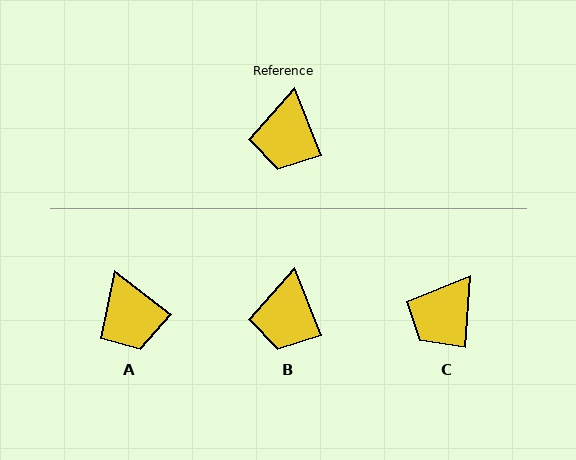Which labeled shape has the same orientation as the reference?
B.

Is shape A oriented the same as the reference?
No, it is off by about 30 degrees.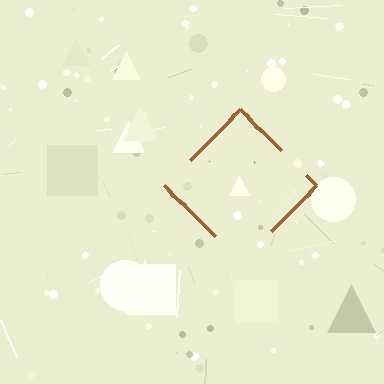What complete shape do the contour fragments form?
The contour fragments form a diamond.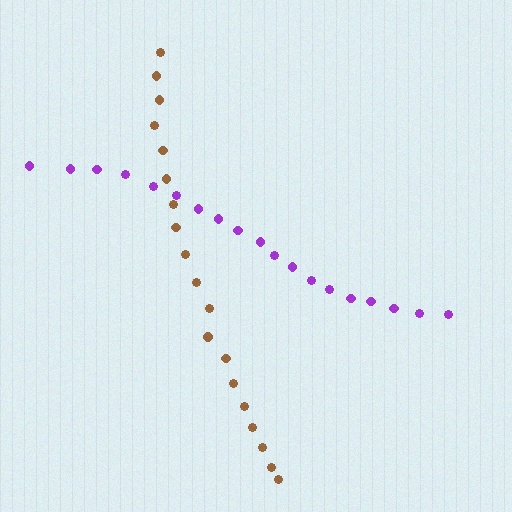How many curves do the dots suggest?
There are 2 distinct paths.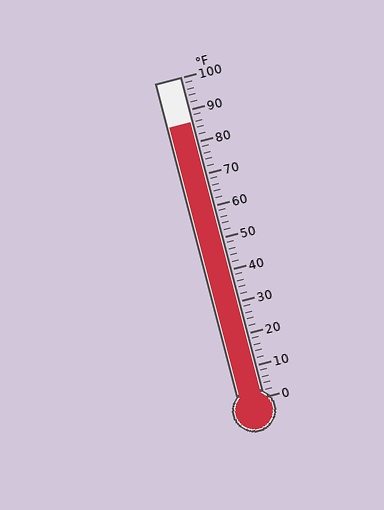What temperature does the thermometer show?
The thermometer shows approximately 86°F.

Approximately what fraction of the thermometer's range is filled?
The thermometer is filled to approximately 85% of its range.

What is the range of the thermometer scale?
The thermometer scale ranges from 0°F to 100°F.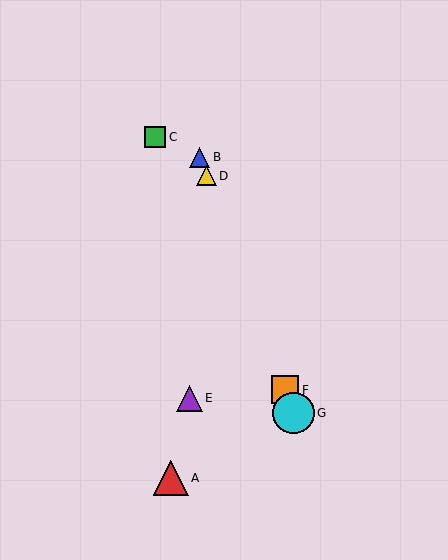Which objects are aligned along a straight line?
Objects B, D, F, G are aligned along a straight line.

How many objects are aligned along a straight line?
4 objects (B, D, F, G) are aligned along a straight line.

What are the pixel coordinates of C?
Object C is at (155, 137).